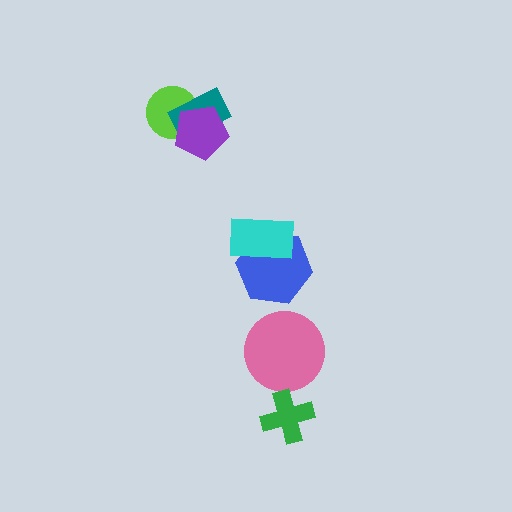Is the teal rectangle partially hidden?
Yes, it is partially covered by another shape.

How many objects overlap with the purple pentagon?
2 objects overlap with the purple pentagon.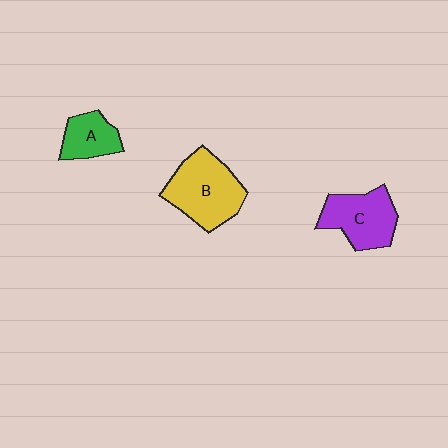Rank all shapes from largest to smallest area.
From largest to smallest: B (yellow), C (purple), A (green).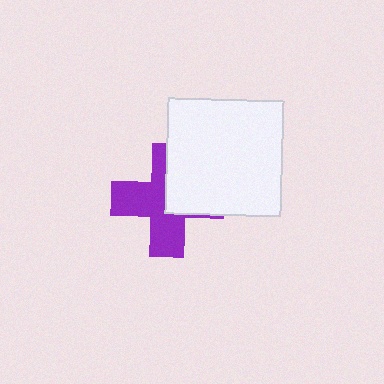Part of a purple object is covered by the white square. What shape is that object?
It is a cross.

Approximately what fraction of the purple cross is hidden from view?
Roughly 41% of the purple cross is hidden behind the white square.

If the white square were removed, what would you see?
You would see the complete purple cross.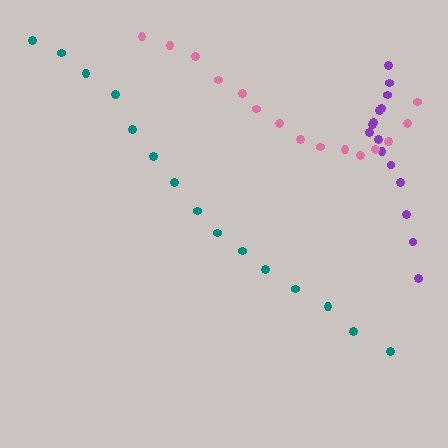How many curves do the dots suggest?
There are 3 distinct paths.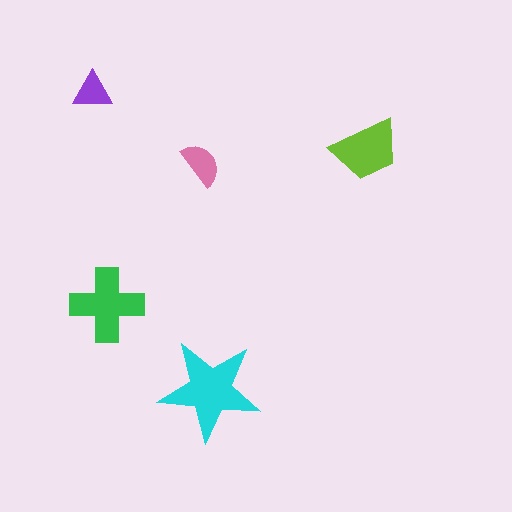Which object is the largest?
The cyan star.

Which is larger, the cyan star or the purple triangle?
The cyan star.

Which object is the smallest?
The purple triangle.